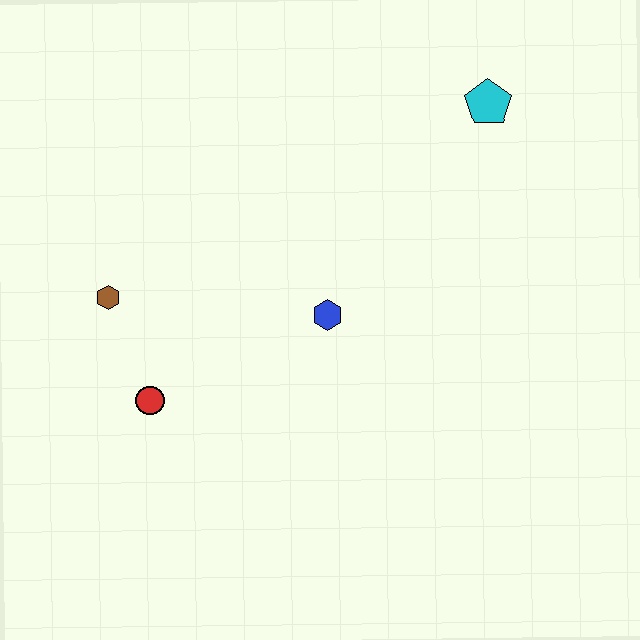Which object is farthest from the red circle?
The cyan pentagon is farthest from the red circle.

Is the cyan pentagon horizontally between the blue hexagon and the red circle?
No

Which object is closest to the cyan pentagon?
The blue hexagon is closest to the cyan pentagon.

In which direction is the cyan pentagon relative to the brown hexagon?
The cyan pentagon is to the right of the brown hexagon.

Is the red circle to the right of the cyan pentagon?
No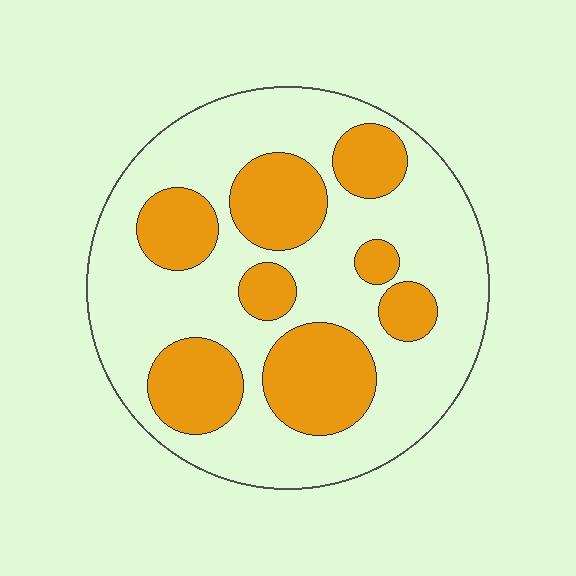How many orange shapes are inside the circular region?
8.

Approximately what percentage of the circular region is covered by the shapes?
Approximately 35%.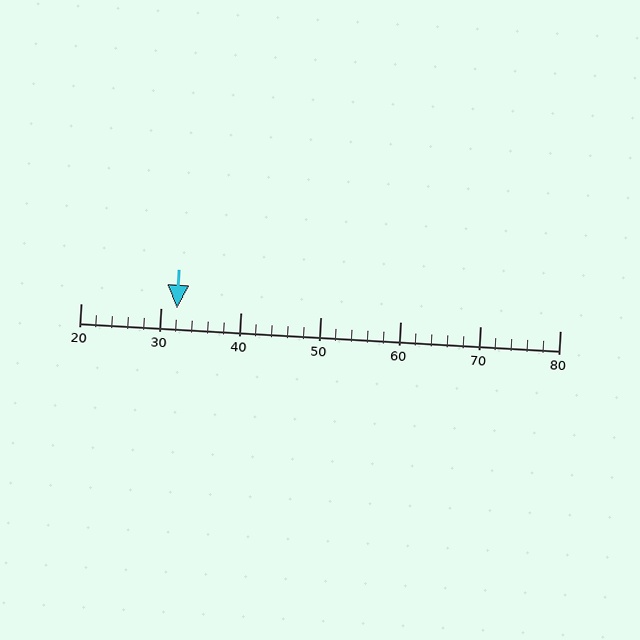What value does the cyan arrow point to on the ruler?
The cyan arrow points to approximately 32.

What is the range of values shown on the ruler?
The ruler shows values from 20 to 80.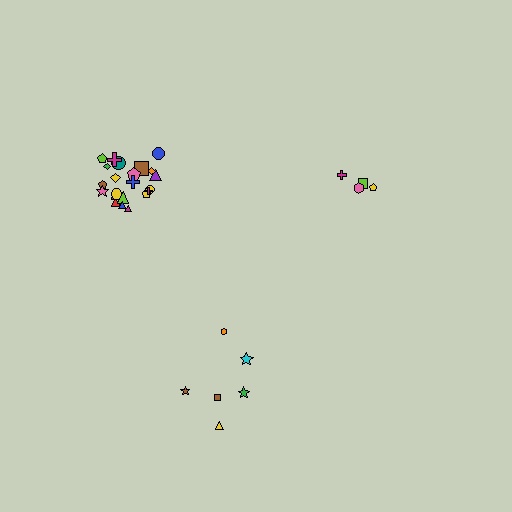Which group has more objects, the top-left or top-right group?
The top-left group.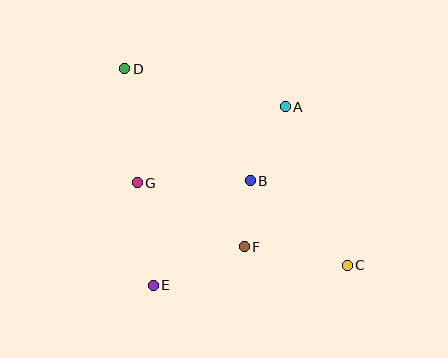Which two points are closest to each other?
Points B and F are closest to each other.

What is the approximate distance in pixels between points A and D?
The distance between A and D is approximately 165 pixels.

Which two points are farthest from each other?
Points C and D are farthest from each other.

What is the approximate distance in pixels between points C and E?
The distance between C and E is approximately 195 pixels.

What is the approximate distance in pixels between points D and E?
The distance between D and E is approximately 219 pixels.